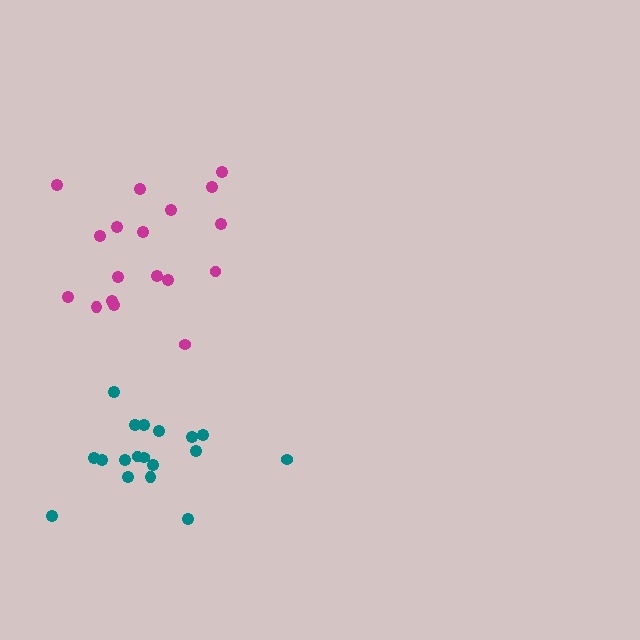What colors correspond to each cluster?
The clusters are colored: magenta, teal.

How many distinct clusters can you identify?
There are 2 distinct clusters.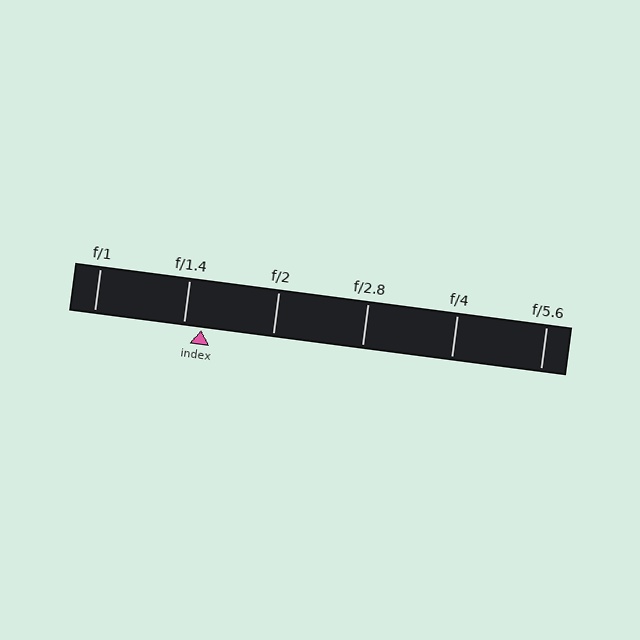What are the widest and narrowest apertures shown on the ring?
The widest aperture shown is f/1 and the narrowest is f/5.6.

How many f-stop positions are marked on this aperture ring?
There are 6 f-stop positions marked.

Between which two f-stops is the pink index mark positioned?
The index mark is between f/1.4 and f/2.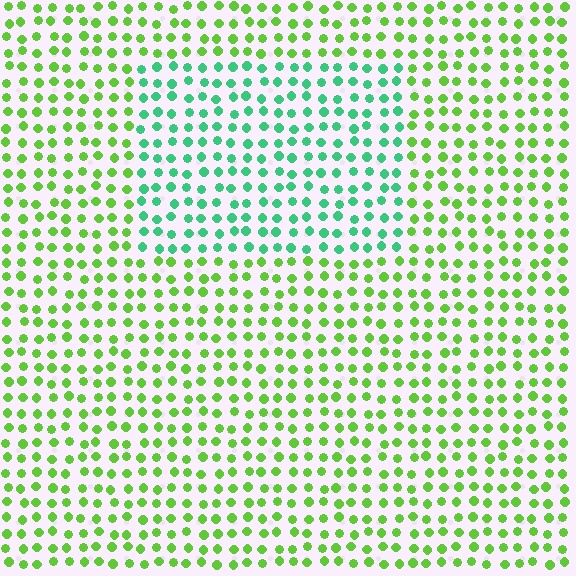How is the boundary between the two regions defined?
The boundary is defined purely by a slight shift in hue (about 46 degrees). Spacing, size, and orientation are identical on both sides.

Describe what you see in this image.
The image is filled with small lime elements in a uniform arrangement. A rectangle-shaped region is visible where the elements are tinted to a slightly different hue, forming a subtle color boundary.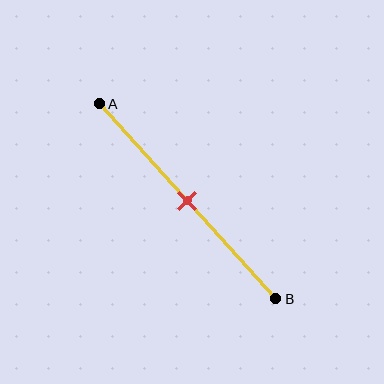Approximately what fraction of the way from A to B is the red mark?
The red mark is approximately 50% of the way from A to B.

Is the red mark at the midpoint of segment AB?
Yes, the mark is approximately at the midpoint.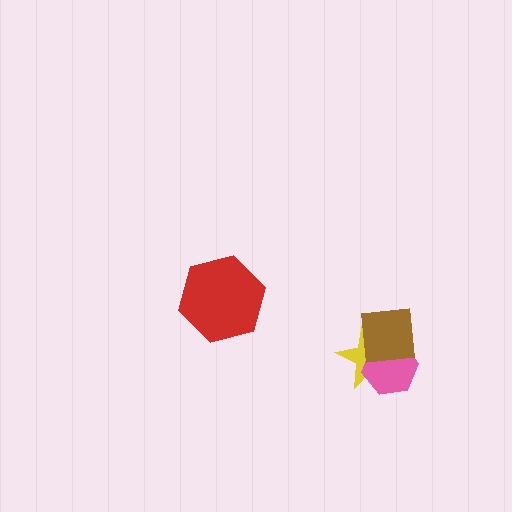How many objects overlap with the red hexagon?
0 objects overlap with the red hexagon.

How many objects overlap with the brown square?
2 objects overlap with the brown square.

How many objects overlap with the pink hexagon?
2 objects overlap with the pink hexagon.